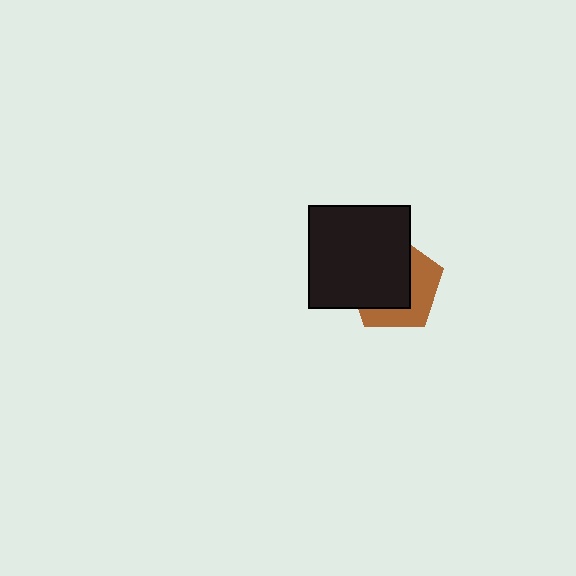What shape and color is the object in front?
The object in front is a black square.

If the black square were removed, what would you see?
You would see the complete brown pentagon.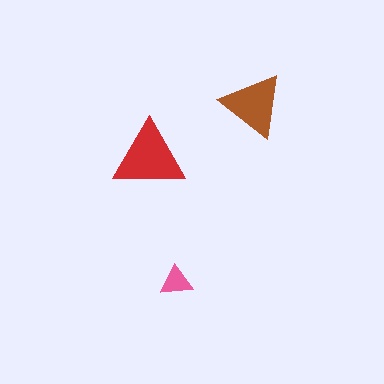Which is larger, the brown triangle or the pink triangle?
The brown one.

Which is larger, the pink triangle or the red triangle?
The red one.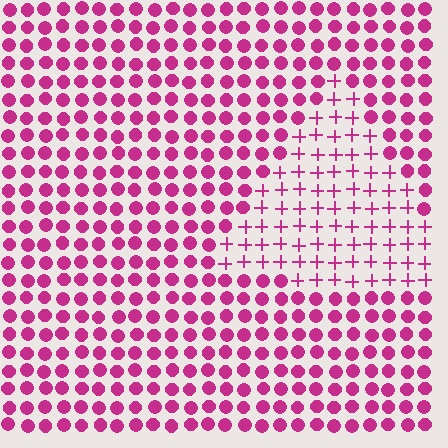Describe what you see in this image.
The image is filled with small magenta elements arranged in a uniform grid. A triangle-shaped region contains plus signs, while the surrounding area contains circles. The boundary is defined purely by the change in element shape.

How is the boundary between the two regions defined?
The boundary is defined by a change in element shape: plus signs inside vs. circles outside. All elements share the same color and spacing.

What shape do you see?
I see a triangle.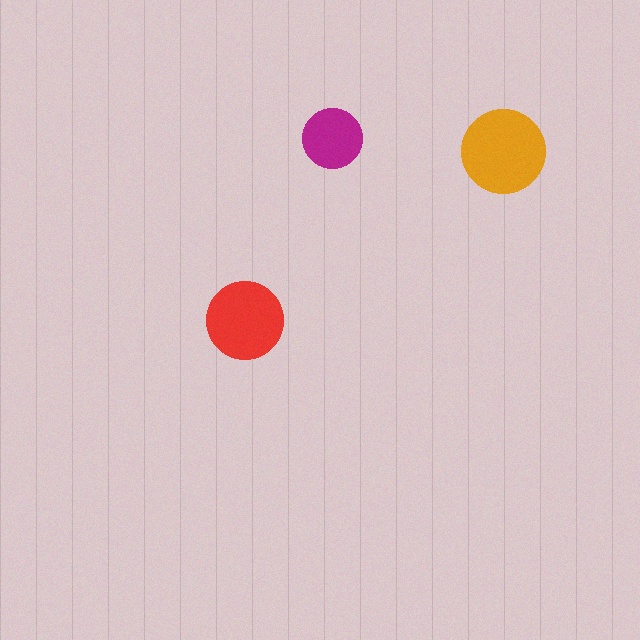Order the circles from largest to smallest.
the orange one, the red one, the magenta one.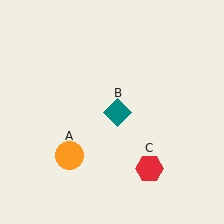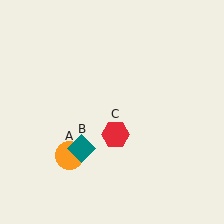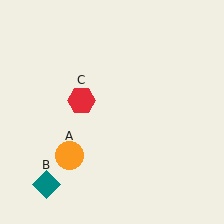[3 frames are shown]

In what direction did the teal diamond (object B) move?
The teal diamond (object B) moved down and to the left.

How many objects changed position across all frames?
2 objects changed position: teal diamond (object B), red hexagon (object C).